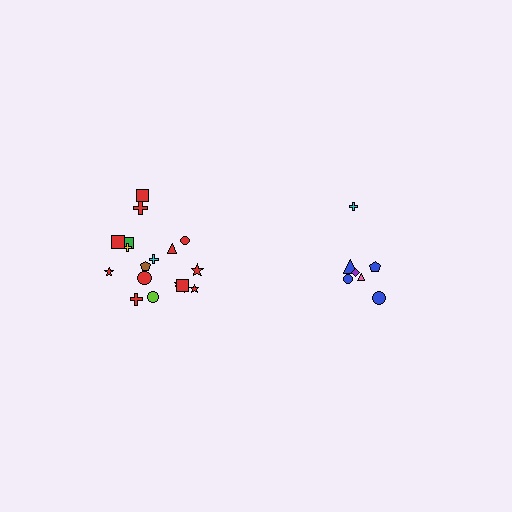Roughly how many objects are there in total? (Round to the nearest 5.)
Roughly 25 objects in total.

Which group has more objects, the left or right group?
The left group.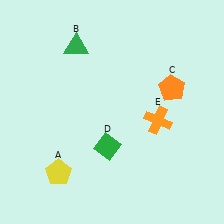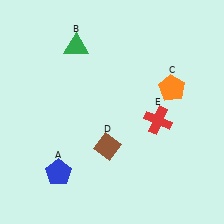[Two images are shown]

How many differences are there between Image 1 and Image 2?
There are 3 differences between the two images.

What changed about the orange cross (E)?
In Image 1, E is orange. In Image 2, it changed to red.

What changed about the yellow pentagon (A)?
In Image 1, A is yellow. In Image 2, it changed to blue.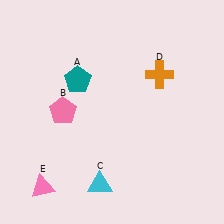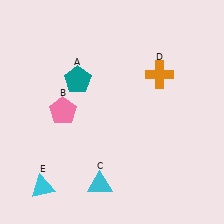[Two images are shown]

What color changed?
The triangle (E) changed from pink in Image 1 to cyan in Image 2.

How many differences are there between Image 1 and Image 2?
There is 1 difference between the two images.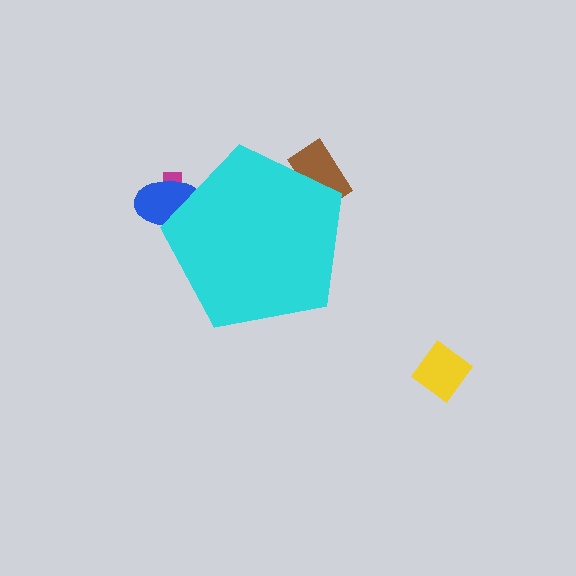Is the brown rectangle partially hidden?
Yes, the brown rectangle is partially hidden behind the cyan pentagon.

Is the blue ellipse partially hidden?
Yes, the blue ellipse is partially hidden behind the cyan pentagon.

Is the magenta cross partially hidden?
Yes, the magenta cross is partially hidden behind the cyan pentagon.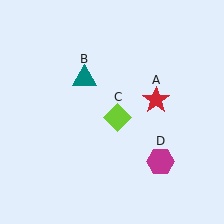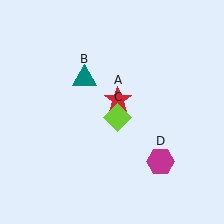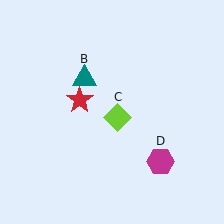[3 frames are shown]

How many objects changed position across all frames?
1 object changed position: red star (object A).